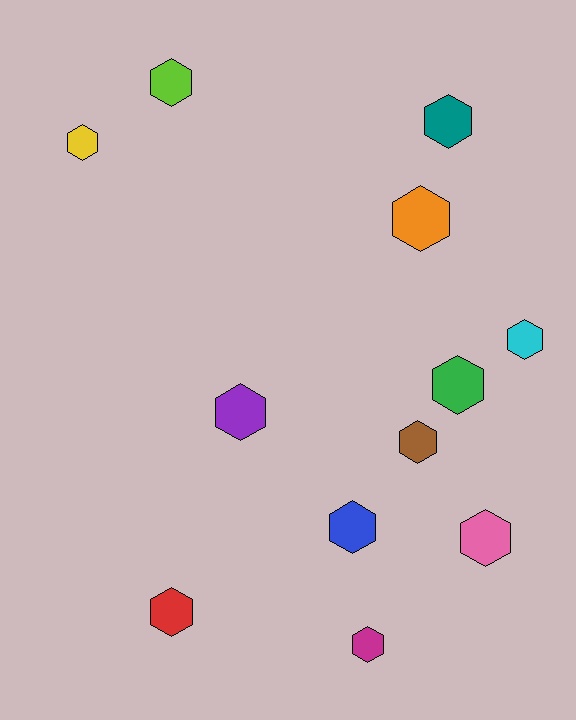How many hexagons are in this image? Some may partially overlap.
There are 12 hexagons.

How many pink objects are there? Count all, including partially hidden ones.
There is 1 pink object.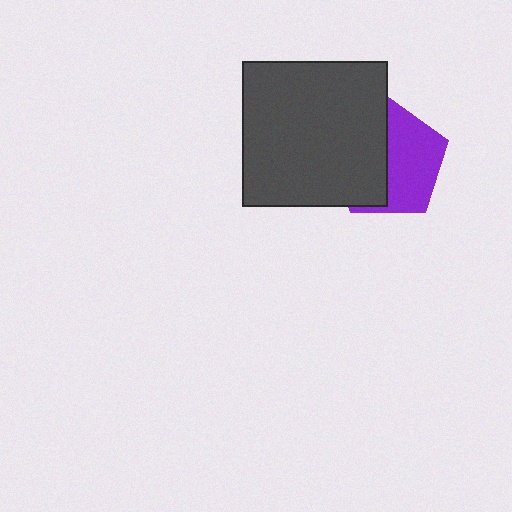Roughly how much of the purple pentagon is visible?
About half of it is visible (roughly 53%).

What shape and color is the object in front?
The object in front is a dark gray square.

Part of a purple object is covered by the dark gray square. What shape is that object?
It is a pentagon.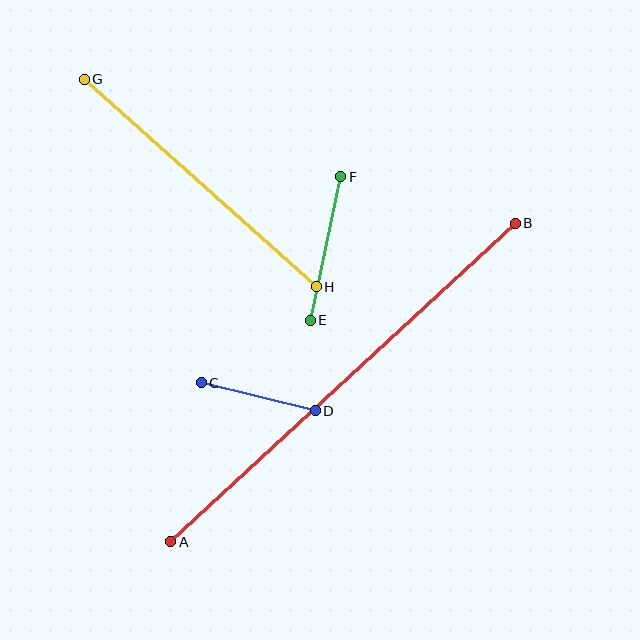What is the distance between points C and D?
The distance is approximately 117 pixels.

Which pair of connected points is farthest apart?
Points A and B are farthest apart.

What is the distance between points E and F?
The distance is approximately 147 pixels.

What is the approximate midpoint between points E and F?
The midpoint is at approximately (325, 249) pixels.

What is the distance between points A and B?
The distance is approximately 469 pixels.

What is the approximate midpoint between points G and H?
The midpoint is at approximately (200, 183) pixels.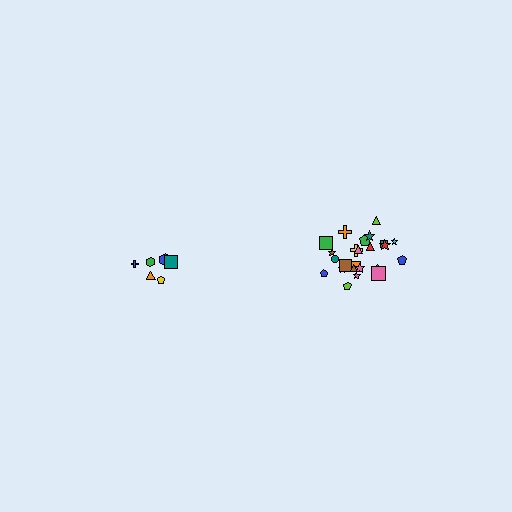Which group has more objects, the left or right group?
The right group.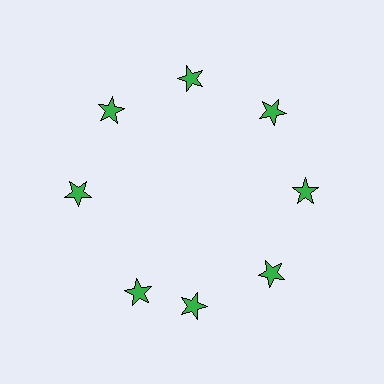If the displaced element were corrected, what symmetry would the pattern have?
It would have 8-fold rotational symmetry — the pattern would map onto itself every 45 degrees.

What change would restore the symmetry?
The symmetry would be restored by rotating it back into even spacing with its neighbors so that all 8 stars sit at equal angles and equal distance from the center.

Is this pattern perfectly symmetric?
No. The 8 green stars are arranged in a ring, but one element near the 8 o'clock position is rotated out of alignment along the ring, breaking the 8-fold rotational symmetry.